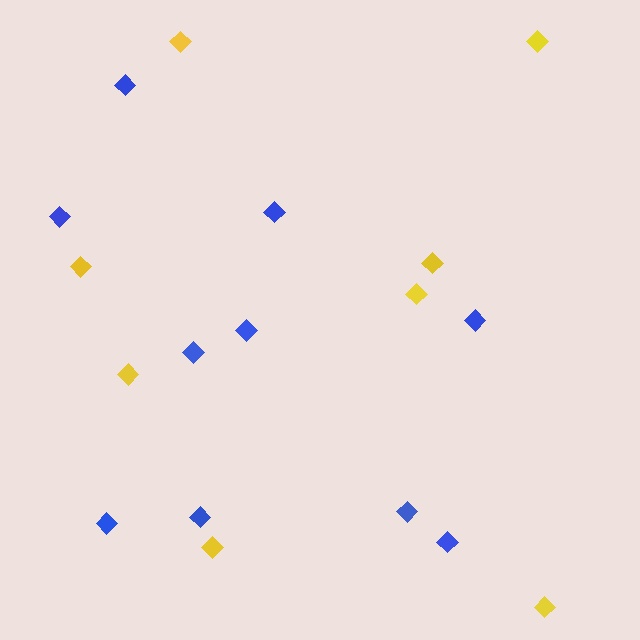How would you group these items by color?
There are 2 groups: one group of blue diamonds (10) and one group of yellow diamonds (8).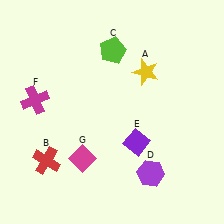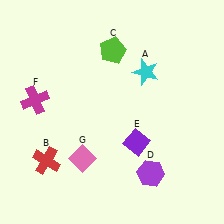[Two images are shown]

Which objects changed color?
A changed from yellow to cyan. G changed from magenta to pink.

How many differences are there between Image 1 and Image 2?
There are 2 differences between the two images.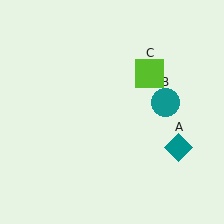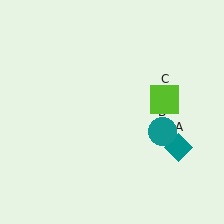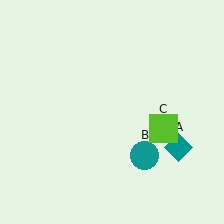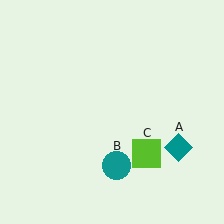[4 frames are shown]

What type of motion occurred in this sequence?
The teal circle (object B), lime square (object C) rotated clockwise around the center of the scene.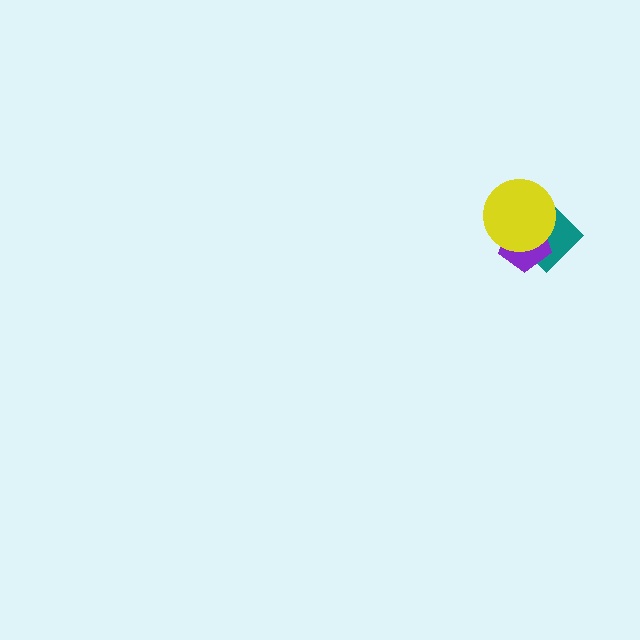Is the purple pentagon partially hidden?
Yes, it is partially covered by another shape.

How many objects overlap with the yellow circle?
2 objects overlap with the yellow circle.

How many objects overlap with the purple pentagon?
2 objects overlap with the purple pentagon.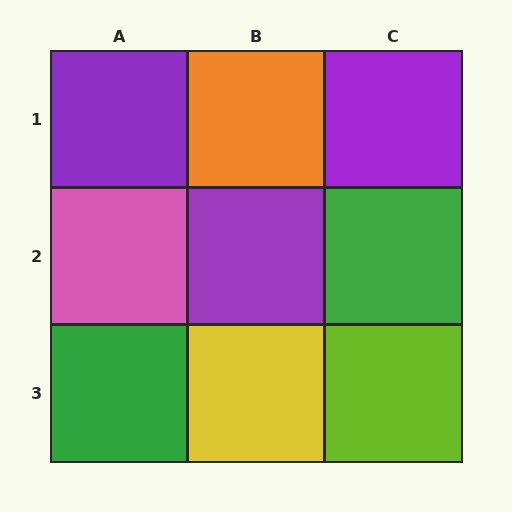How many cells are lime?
1 cell is lime.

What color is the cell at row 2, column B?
Purple.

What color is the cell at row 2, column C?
Green.